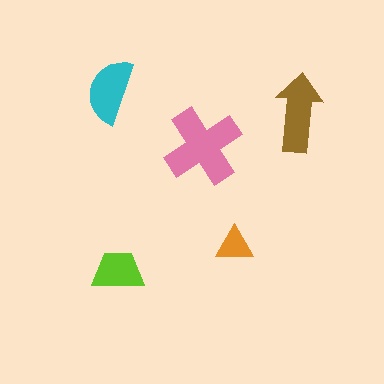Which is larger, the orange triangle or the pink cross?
The pink cross.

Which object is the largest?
The pink cross.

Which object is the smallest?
The orange triangle.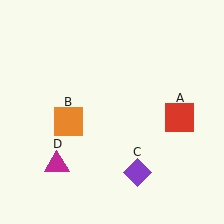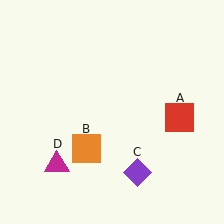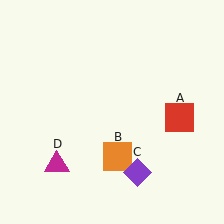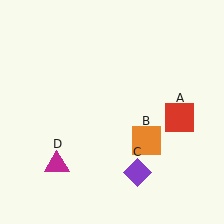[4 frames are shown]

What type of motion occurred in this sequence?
The orange square (object B) rotated counterclockwise around the center of the scene.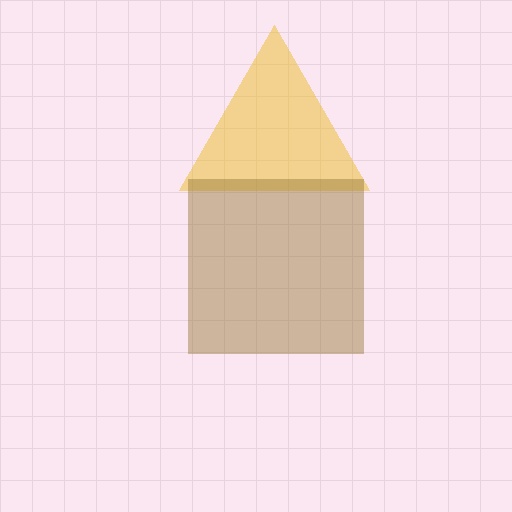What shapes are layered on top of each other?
The layered shapes are: a yellow triangle, a brown square.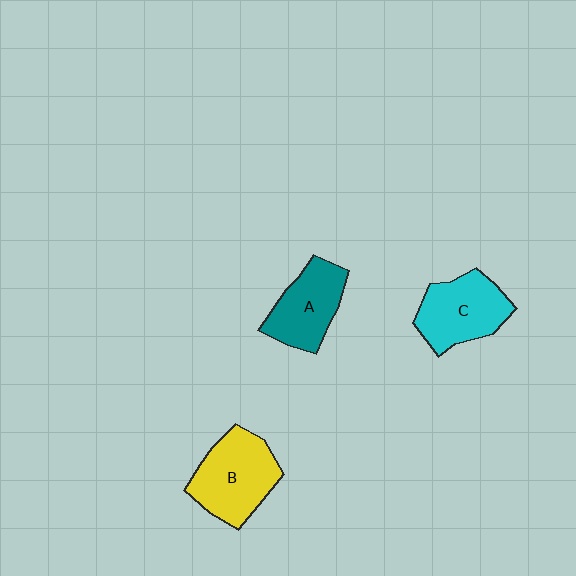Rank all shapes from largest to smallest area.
From largest to smallest: B (yellow), C (cyan), A (teal).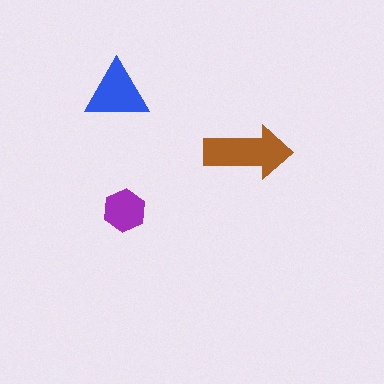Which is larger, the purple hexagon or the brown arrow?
The brown arrow.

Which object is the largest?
The brown arrow.